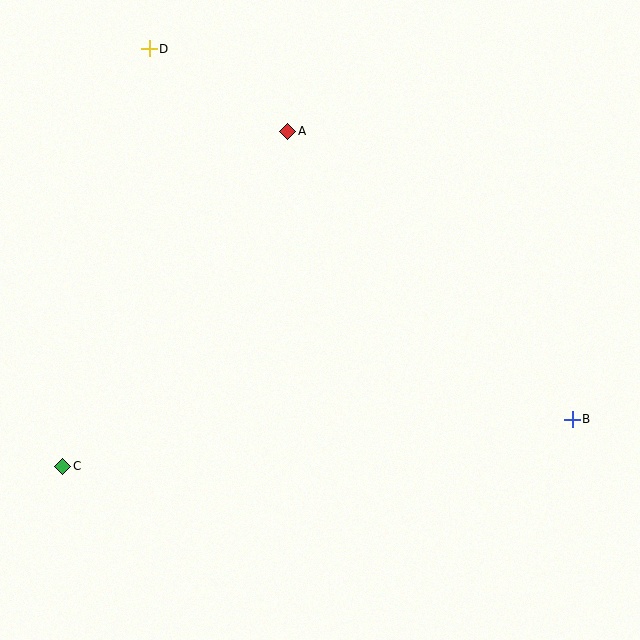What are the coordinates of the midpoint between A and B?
The midpoint between A and B is at (430, 275).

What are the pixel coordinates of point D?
Point D is at (149, 49).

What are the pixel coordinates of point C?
Point C is at (63, 466).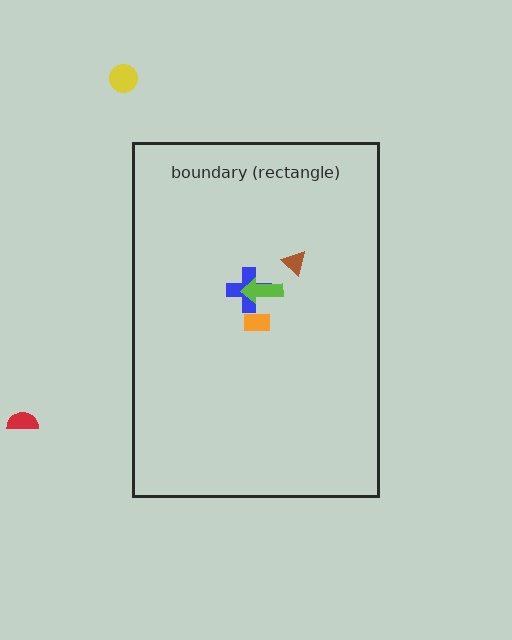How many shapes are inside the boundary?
4 inside, 2 outside.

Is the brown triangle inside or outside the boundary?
Inside.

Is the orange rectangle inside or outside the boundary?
Inside.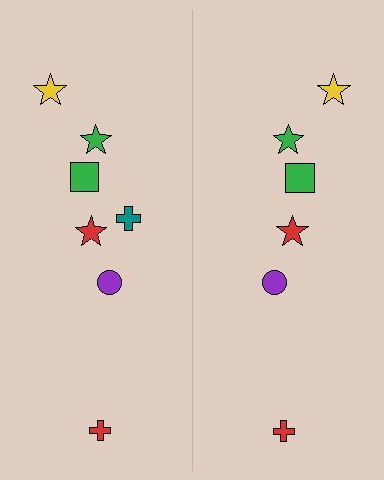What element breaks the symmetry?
A teal cross is missing from the right side.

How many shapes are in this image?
There are 13 shapes in this image.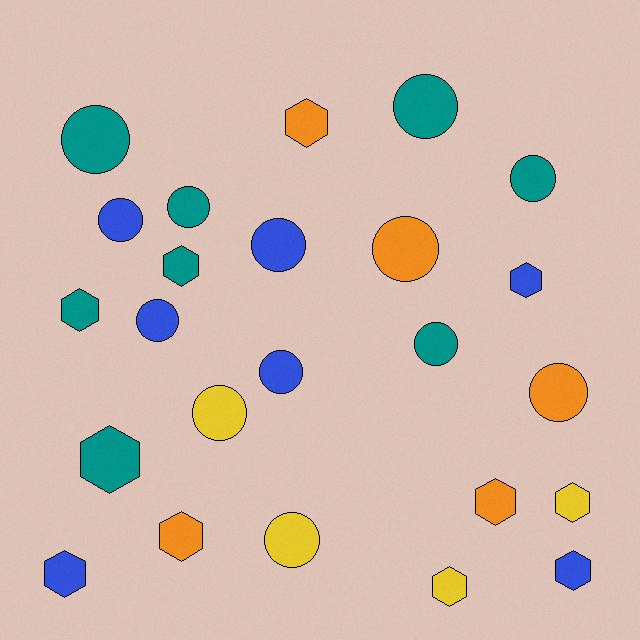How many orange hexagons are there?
There are 3 orange hexagons.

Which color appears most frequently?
Teal, with 8 objects.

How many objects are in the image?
There are 24 objects.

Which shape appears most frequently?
Circle, with 13 objects.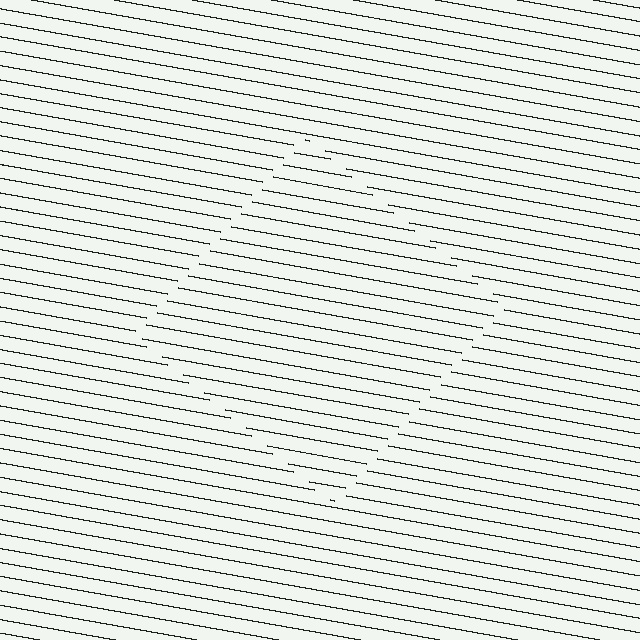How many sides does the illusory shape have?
4 sides — the line-ends trace a square.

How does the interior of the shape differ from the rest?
The interior of the shape contains the same grating, shifted by half a period — the contour is defined by the phase discontinuity where line-ends from the inner and outer gratings abut.